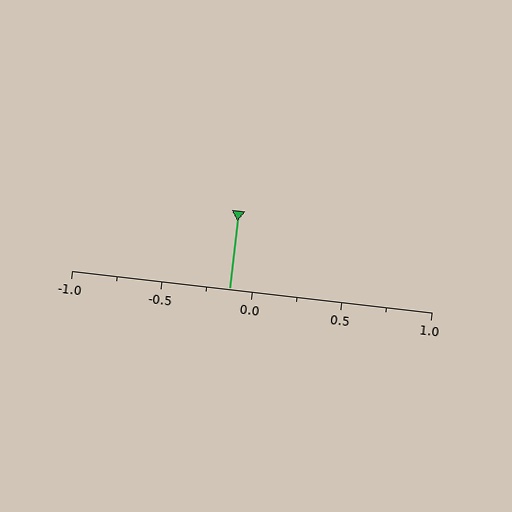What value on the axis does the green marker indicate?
The marker indicates approximately -0.12.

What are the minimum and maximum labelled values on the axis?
The axis runs from -1.0 to 1.0.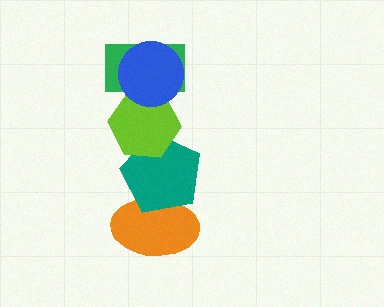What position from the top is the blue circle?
The blue circle is 1st from the top.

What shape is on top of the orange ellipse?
The teal pentagon is on top of the orange ellipse.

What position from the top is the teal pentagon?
The teal pentagon is 4th from the top.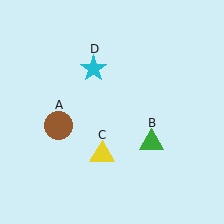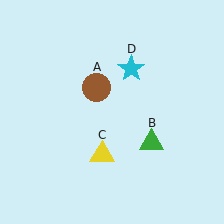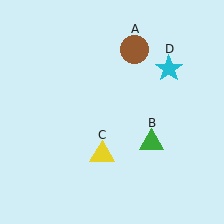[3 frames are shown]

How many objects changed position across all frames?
2 objects changed position: brown circle (object A), cyan star (object D).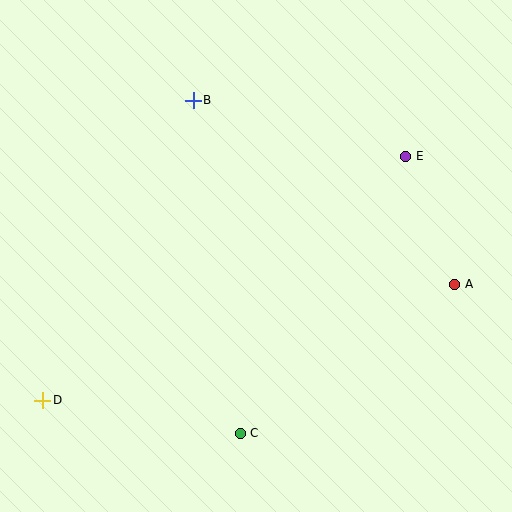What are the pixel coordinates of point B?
Point B is at (193, 100).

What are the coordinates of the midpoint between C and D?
The midpoint between C and D is at (142, 417).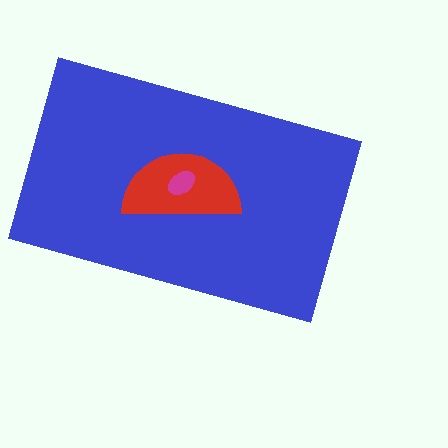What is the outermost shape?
The blue rectangle.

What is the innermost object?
The magenta ellipse.